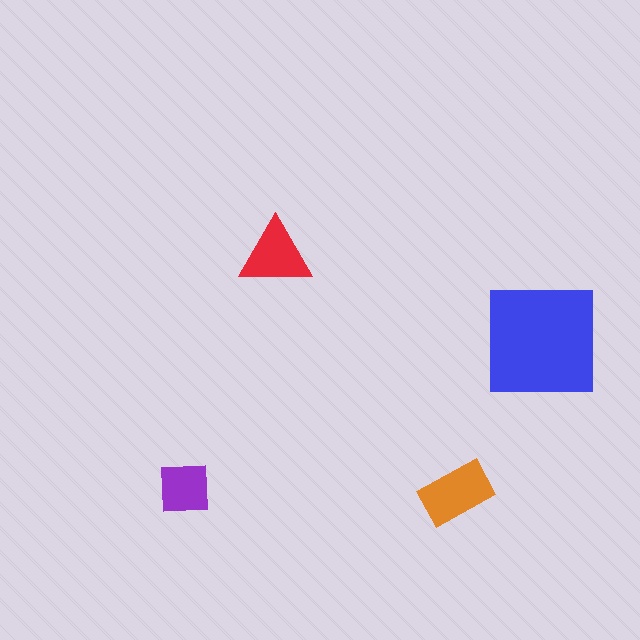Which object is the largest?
The blue square.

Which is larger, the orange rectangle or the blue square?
The blue square.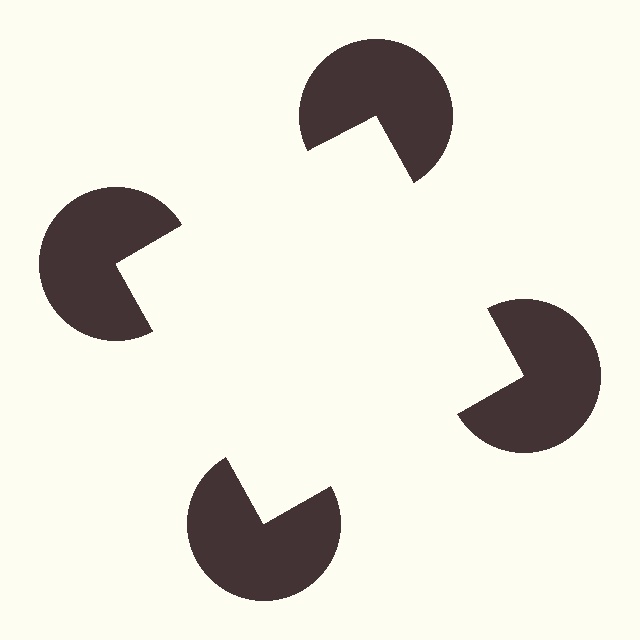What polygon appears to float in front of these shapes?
An illusory square — its edges are inferred from the aligned wedge cuts in the pac-man discs, not physically drawn.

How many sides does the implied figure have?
4 sides.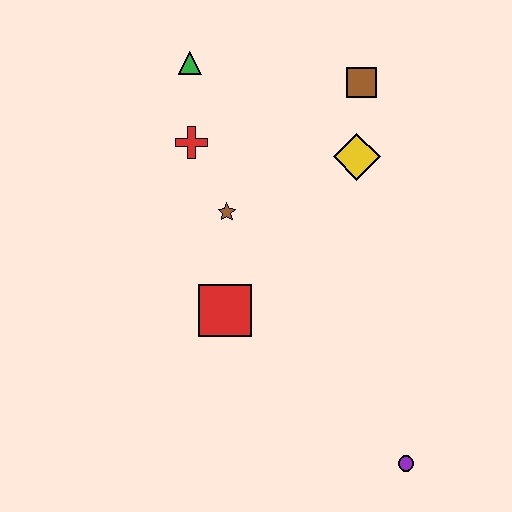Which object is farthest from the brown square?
The purple circle is farthest from the brown square.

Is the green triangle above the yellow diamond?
Yes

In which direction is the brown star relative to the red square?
The brown star is above the red square.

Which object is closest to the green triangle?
The red cross is closest to the green triangle.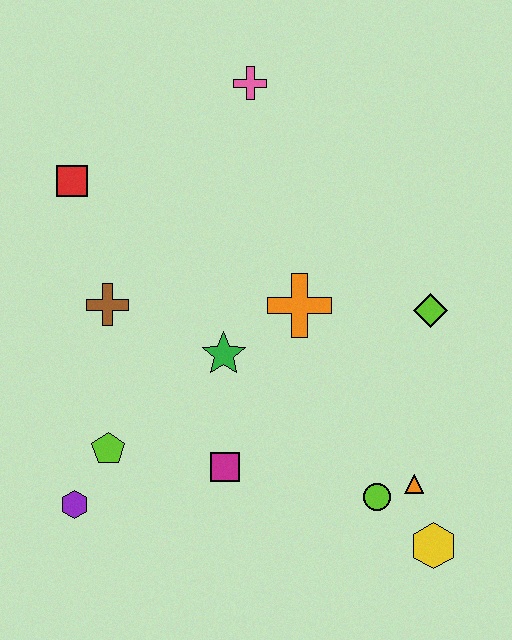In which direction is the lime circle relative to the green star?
The lime circle is to the right of the green star.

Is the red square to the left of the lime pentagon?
Yes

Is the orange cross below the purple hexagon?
No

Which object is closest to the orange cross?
The green star is closest to the orange cross.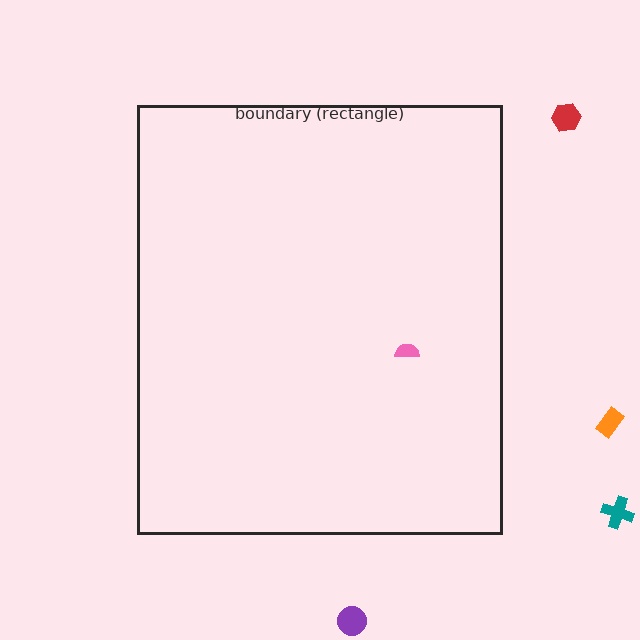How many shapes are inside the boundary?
1 inside, 4 outside.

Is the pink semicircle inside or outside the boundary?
Inside.